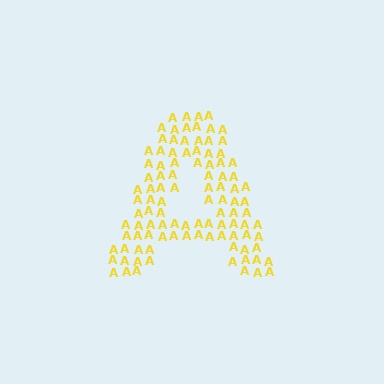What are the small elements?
The small elements are letter A's.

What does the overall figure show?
The overall figure shows the letter A.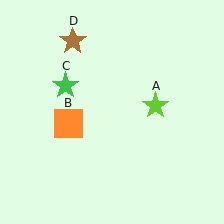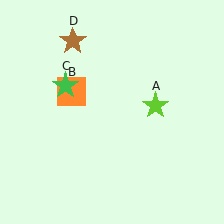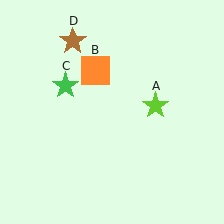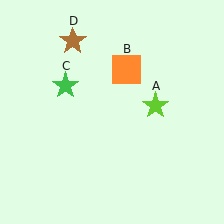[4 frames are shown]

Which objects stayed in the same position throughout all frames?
Lime star (object A) and green star (object C) and brown star (object D) remained stationary.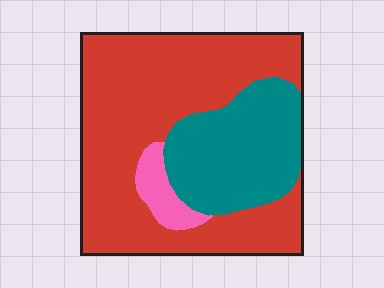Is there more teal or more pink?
Teal.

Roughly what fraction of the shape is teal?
Teal covers 29% of the shape.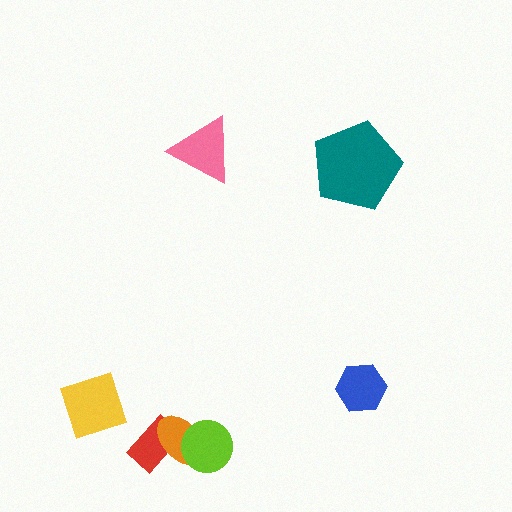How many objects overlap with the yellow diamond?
0 objects overlap with the yellow diamond.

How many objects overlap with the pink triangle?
0 objects overlap with the pink triangle.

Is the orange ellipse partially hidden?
Yes, it is partially covered by another shape.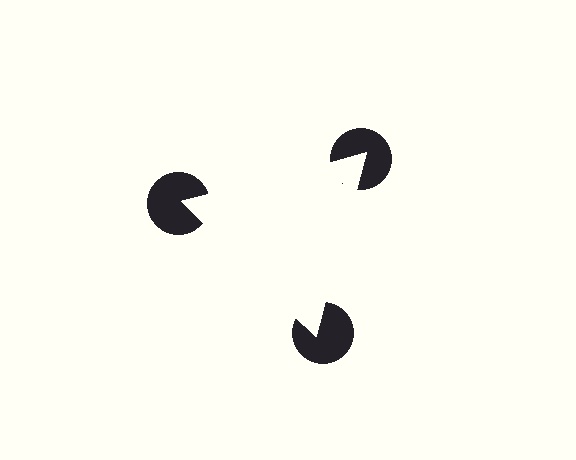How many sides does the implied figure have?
3 sides.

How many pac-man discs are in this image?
There are 3 — one at each vertex of the illusory triangle.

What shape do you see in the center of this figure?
An illusory triangle — its edges are inferred from the aligned wedge cuts in the pac-man discs, not physically drawn.